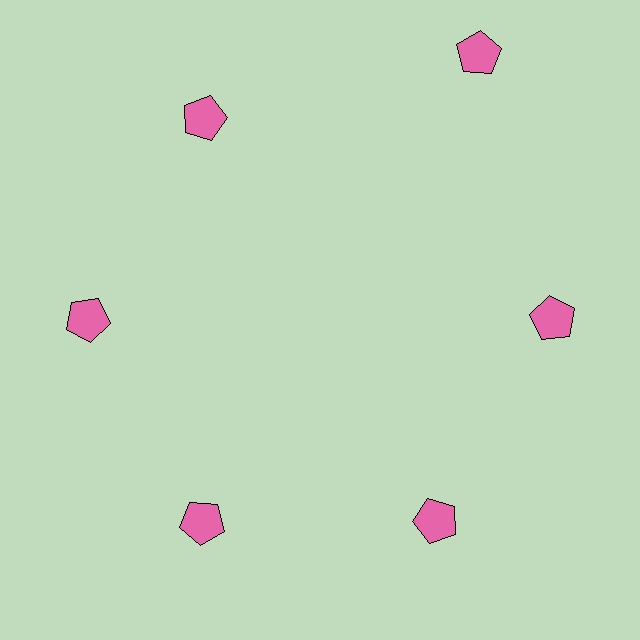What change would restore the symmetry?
The symmetry would be restored by moving it inward, back onto the ring so that all 6 pentagons sit at equal angles and equal distance from the center.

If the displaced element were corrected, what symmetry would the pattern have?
It would have 6-fold rotational symmetry — the pattern would map onto itself every 60 degrees.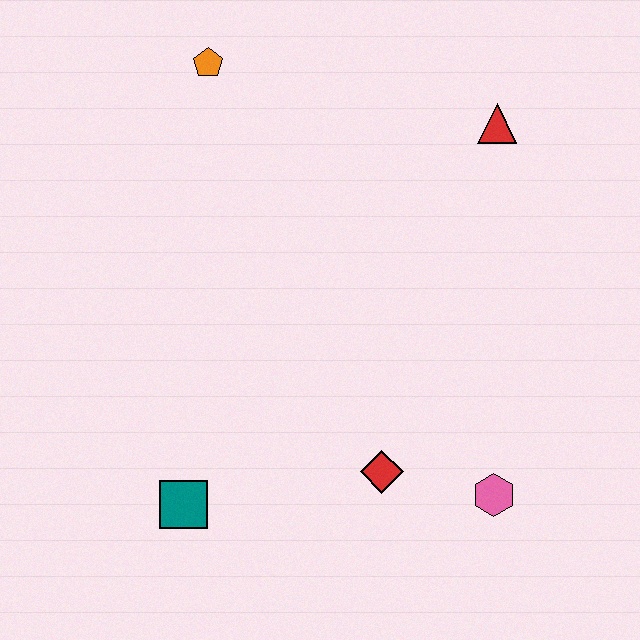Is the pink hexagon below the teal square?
No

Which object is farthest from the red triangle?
The teal square is farthest from the red triangle.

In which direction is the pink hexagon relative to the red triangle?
The pink hexagon is below the red triangle.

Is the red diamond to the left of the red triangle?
Yes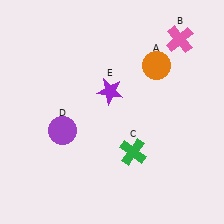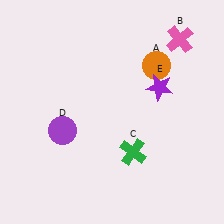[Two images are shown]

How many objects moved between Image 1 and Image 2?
1 object moved between the two images.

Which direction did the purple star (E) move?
The purple star (E) moved right.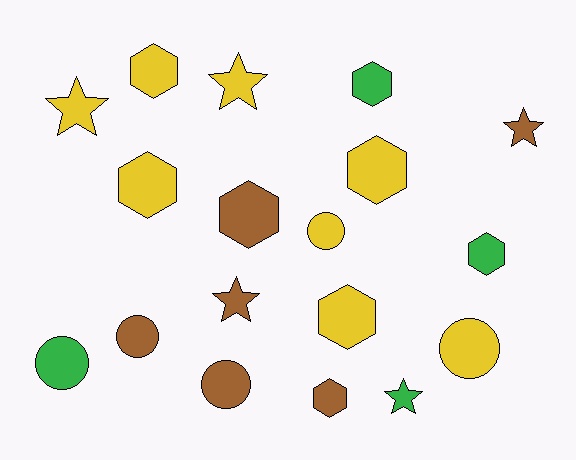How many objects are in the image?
There are 18 objects.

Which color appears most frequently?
Yellow, with 8 objects.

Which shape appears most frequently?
Hexagon, with 8 objects.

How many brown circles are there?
There are 2 brown circles.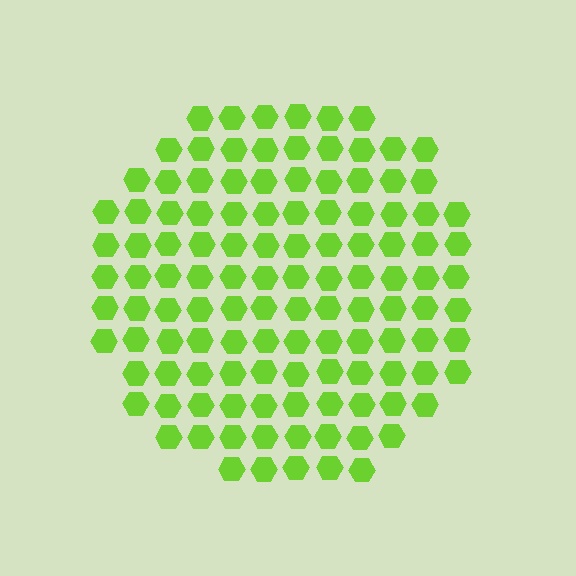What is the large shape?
The large shape is a circle.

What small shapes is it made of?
It is made of small hexagons.